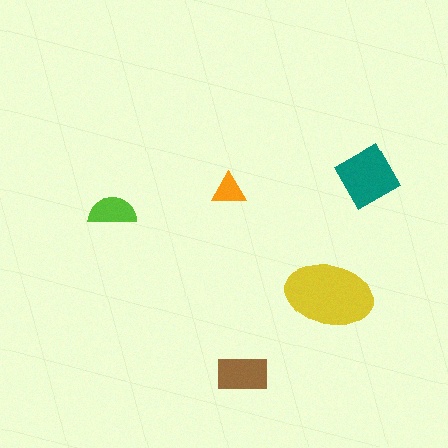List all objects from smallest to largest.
The orange triangle, the lime semicircle, the brown rectangle, the teal diamond, the yellow ellipse.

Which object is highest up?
The teal diamond is topmost.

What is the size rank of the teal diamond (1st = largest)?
2nd.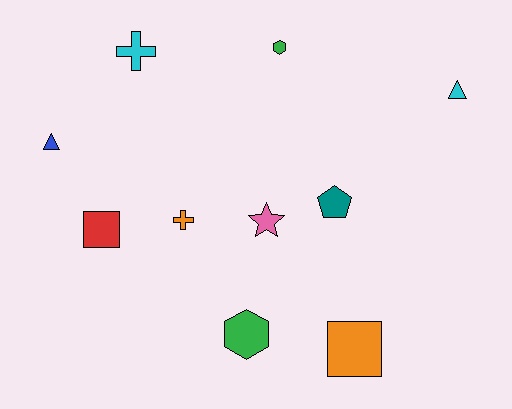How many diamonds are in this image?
There are no diamonds.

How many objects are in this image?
There are 10 objects.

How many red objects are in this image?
There is 1 red object.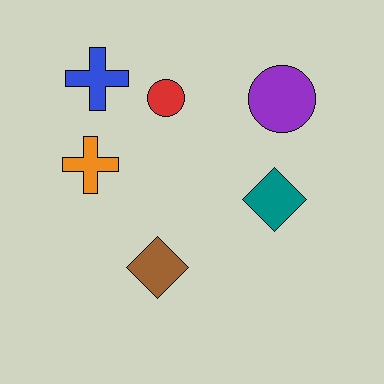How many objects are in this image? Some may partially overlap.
There are 6 objects.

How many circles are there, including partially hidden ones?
There are 2 circles.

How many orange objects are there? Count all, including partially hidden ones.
There is 1 orange object.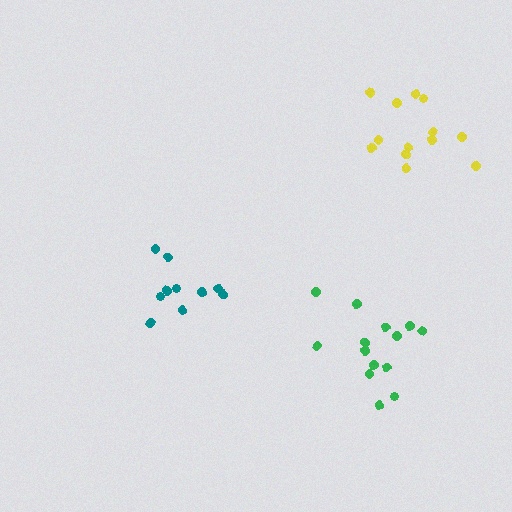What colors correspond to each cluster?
The clusters are colored: green, yellow, teal.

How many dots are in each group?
Group 1: 14 dots, Group 2: 13 dots, Group 3: 11 dots (38 total).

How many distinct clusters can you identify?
There are 3 distinct clusters.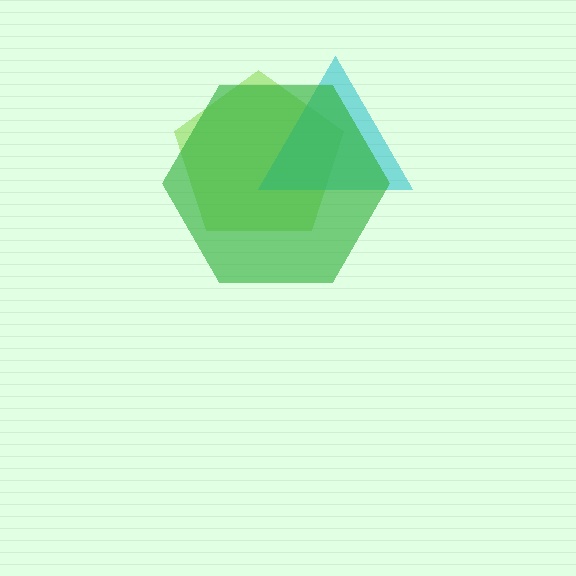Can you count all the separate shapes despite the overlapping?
Yes, there are 3 separate shapes.